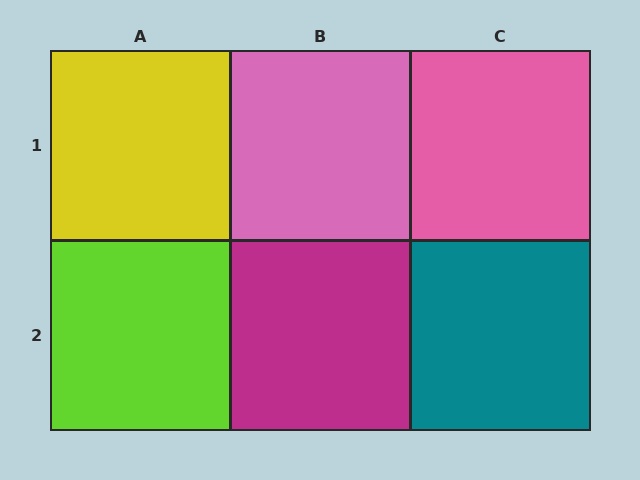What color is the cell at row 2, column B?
Magenta.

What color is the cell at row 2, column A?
Lime.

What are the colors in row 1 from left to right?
Yellow, pink, pink.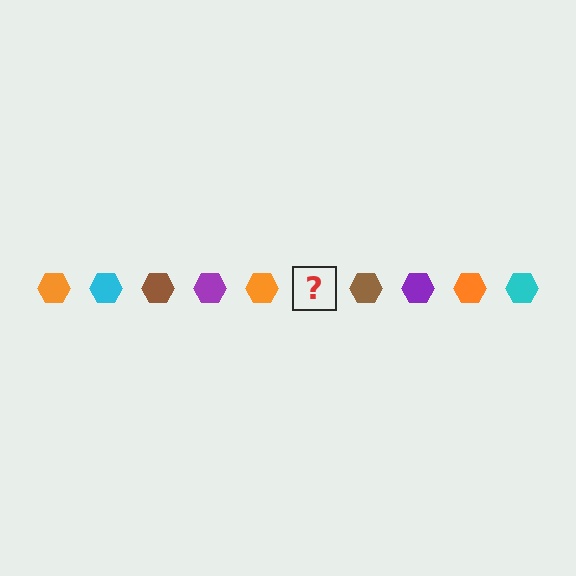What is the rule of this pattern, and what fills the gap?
The rule is that the pattern cycles through orange, cyan, brown, purple hexagons. The gap should be filled with a cyan hexagon.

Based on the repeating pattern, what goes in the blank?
The blank should be a cyan hexagon.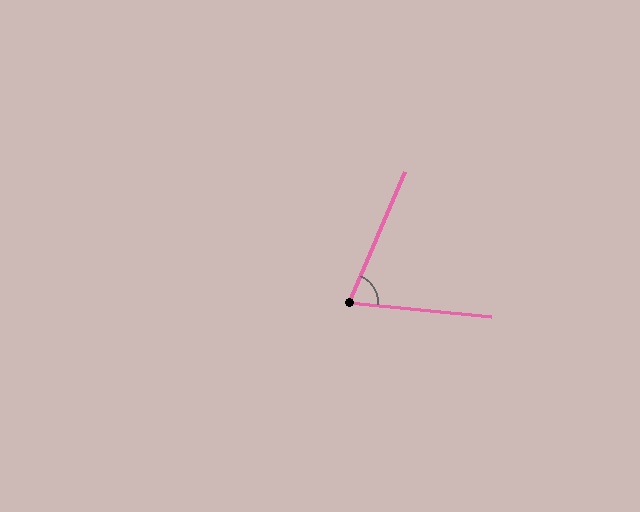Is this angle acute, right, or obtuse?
It is acute.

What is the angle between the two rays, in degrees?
Approximately 72 degrees.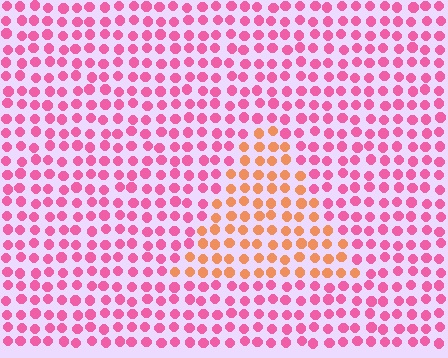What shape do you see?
I see a triangle.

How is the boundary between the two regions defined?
The boundary is defined purely by a slight shift in hue (about 50 degrees). Spacing, size, and orientation are identical on both sides.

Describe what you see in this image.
The image is filled with small pink elements in a uniform arrangement. A triangle-shaped region is visible where the elements are tinted to a slightly different hue, forming a subtle color boundary.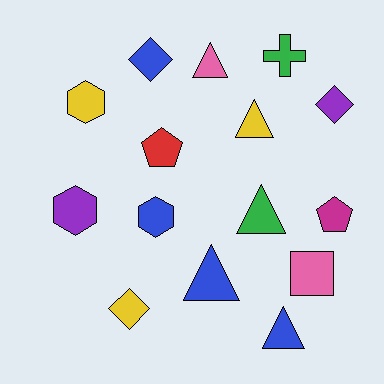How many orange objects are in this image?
There are no orange objects.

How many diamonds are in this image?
There are 3 diamonds.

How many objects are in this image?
There are 15 objects.